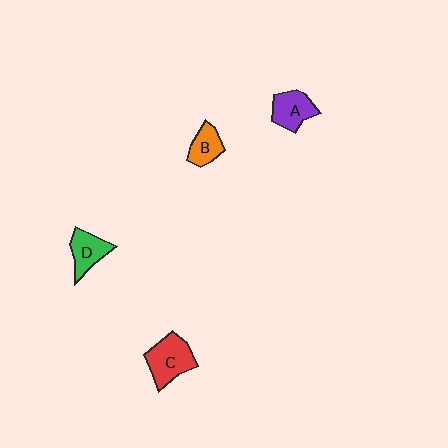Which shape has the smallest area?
Shape B (orange).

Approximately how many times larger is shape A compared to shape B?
Approximately 1.3 times.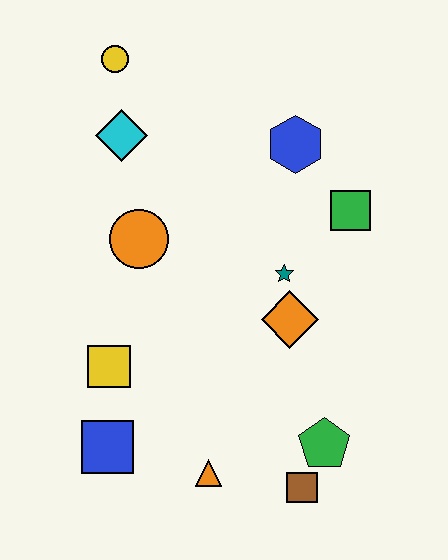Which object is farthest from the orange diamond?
The yellow circle is farthest from the orange diamond.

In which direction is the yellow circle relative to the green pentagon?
The yellow circle is above the green pentagon.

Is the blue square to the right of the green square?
No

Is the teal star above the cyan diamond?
No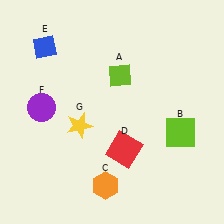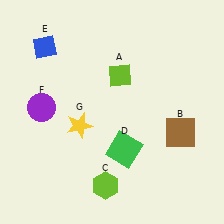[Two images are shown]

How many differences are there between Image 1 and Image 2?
There are 3 differences between the two images.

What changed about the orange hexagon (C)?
In Image 1, C is orange. In Image 2, it changed to lime.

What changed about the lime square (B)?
In Image 1, B is lime. In Image 2, it changed to brown.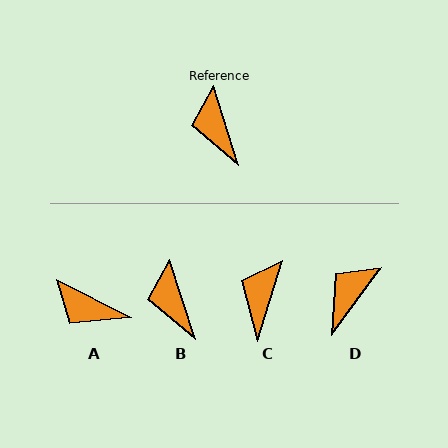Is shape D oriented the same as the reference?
No, it is off by about 54 degrees.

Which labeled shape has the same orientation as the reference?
B.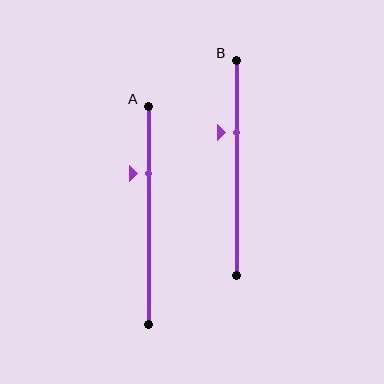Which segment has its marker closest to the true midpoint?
Segment B has its marker closest to the true midpoint.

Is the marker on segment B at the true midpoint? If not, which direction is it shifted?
No, the marker on segment B is shifted upward by about 16% of the segment length.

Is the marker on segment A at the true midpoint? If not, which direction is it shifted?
No, the marker on segment A is shifted upward by about 19% of the segment length.